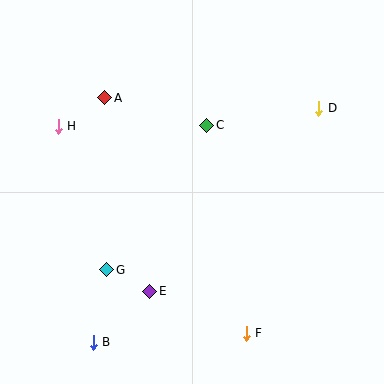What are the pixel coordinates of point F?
Point F is at (246, 333).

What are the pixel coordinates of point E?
Point E is at (150, 291).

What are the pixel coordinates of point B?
Point B is at (93, 342).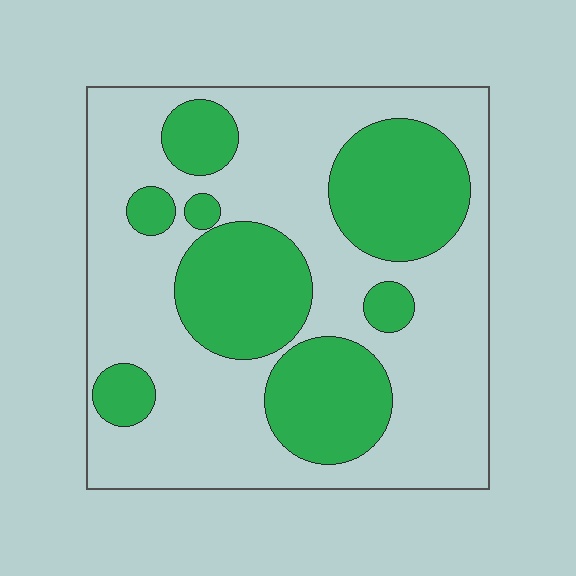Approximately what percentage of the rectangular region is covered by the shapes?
Approximately 35%.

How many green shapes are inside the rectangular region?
8.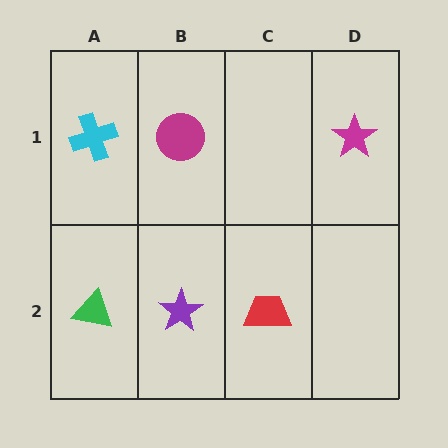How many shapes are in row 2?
3 shapes.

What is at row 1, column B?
A magenta circle.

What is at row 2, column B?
A purple star.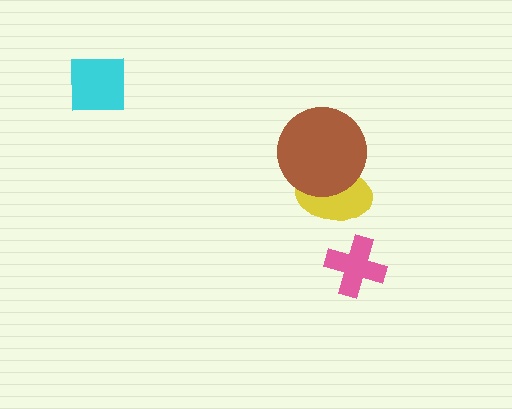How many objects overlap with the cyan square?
0 objects overlap with the cyan square.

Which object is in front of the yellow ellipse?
The brown circle is in front of the yellow ellipse.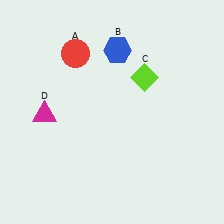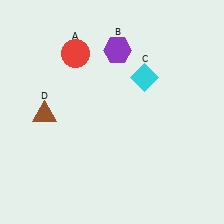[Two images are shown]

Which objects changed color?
B changed from blue to purple. C changed from lime to cyan. D changed from magenta to brown.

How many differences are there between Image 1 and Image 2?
There are 3 differences between the two images.